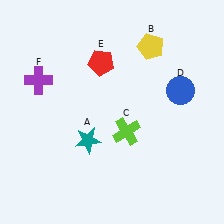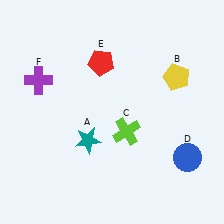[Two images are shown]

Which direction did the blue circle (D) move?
The blue circle (D) moved down.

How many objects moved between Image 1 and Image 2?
2 objects moved between the two images.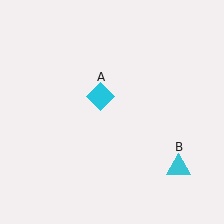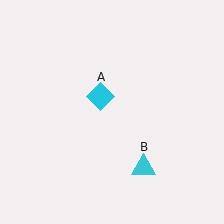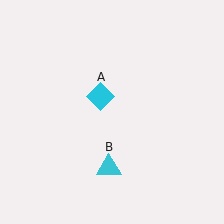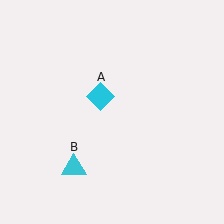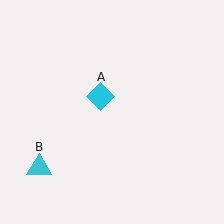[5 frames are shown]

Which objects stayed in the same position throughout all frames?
Cyan diamond (object A) remained stationary.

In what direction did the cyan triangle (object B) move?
The cyan triangle (object B) moved left.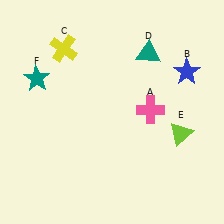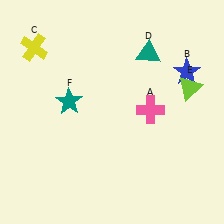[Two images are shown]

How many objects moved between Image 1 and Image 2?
3 objects moved between the two images.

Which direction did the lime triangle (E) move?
The lime triangle (E) moved up.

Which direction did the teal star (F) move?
The teal star (F) moved right.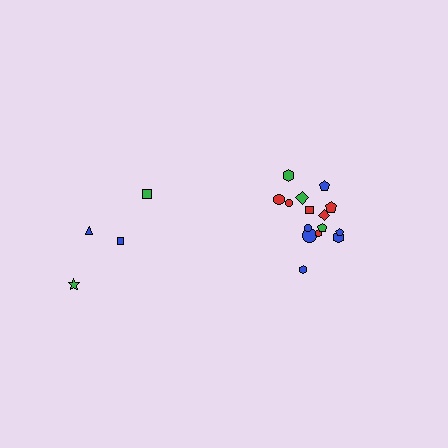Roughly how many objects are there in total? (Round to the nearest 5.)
Roughly 20 objects in total.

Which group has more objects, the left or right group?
The right group.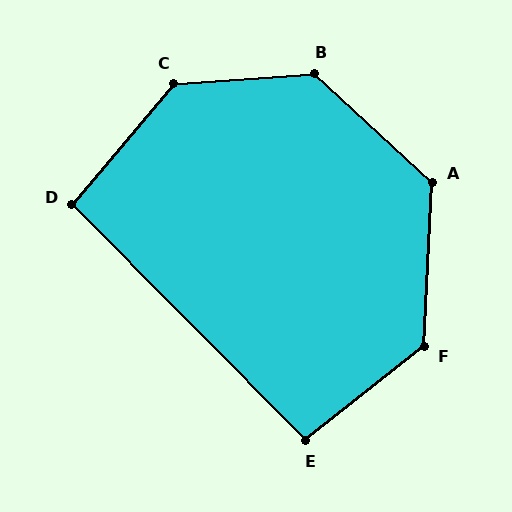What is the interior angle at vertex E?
Approximately 96 degrees (obtuse).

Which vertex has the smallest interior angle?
D, at approximately 95 degrees.